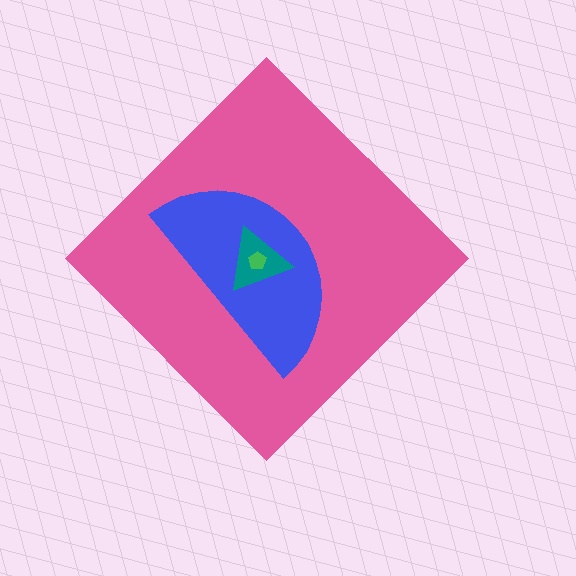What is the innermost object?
The green pentagon.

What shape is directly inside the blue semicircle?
The teal triangle.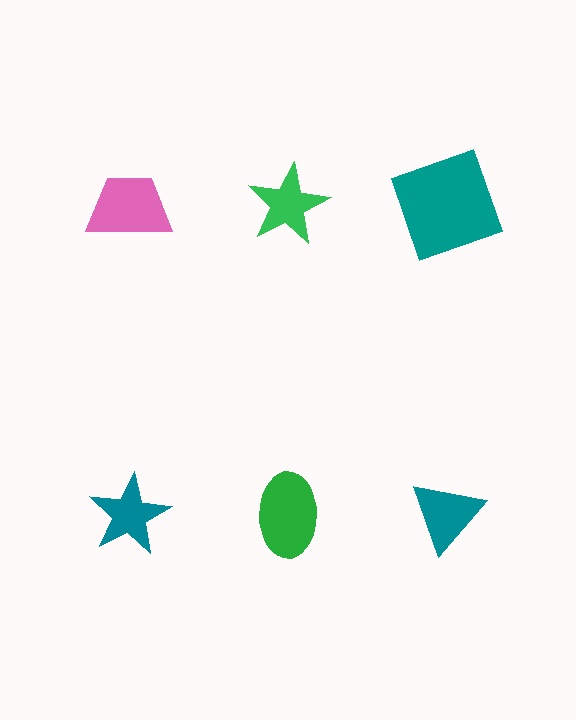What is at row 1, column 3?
A teal square.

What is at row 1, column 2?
A green star.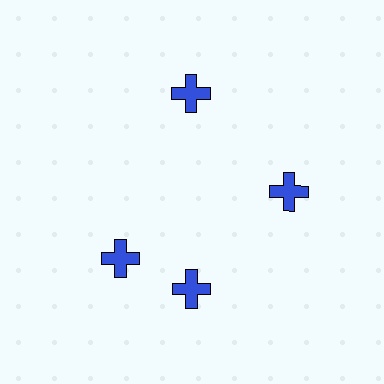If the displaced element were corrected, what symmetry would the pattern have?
It would have 4-fold rotational symmetry — the pattern would map onto itself every 90 degrees.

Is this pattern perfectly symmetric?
No. The 4 blue crosses are arranged in a ring, but one element near the 9 o'clock position is rotated out of alignment along the ring, breaking the 4-fold rotational symmetry.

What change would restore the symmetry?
The symmetry would be restored by rotating it back into even spacing with its neighbors so that all 4 crosses sit at equal angles and equal distance from the center.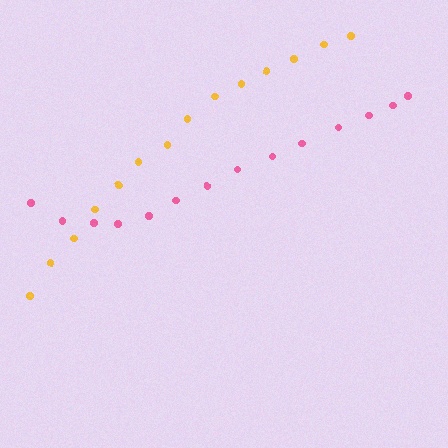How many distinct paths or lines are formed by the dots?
There are 2 distinct paths.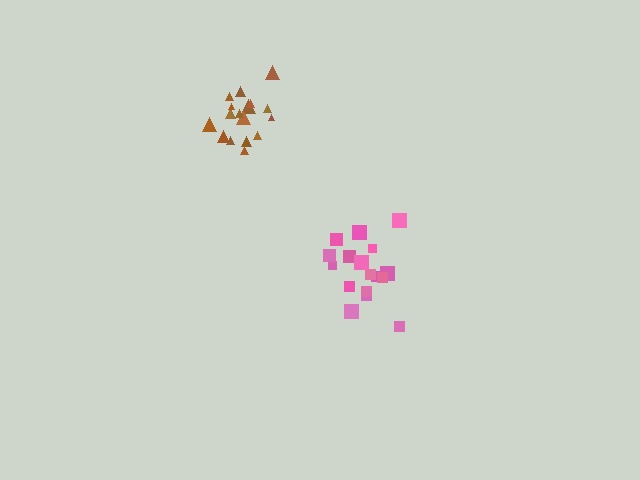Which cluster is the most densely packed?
Brown.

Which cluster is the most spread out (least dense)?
Pink.